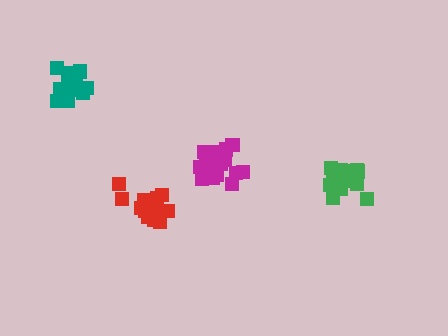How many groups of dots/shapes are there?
There are 4 groups.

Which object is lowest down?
The red cluster is bottommost.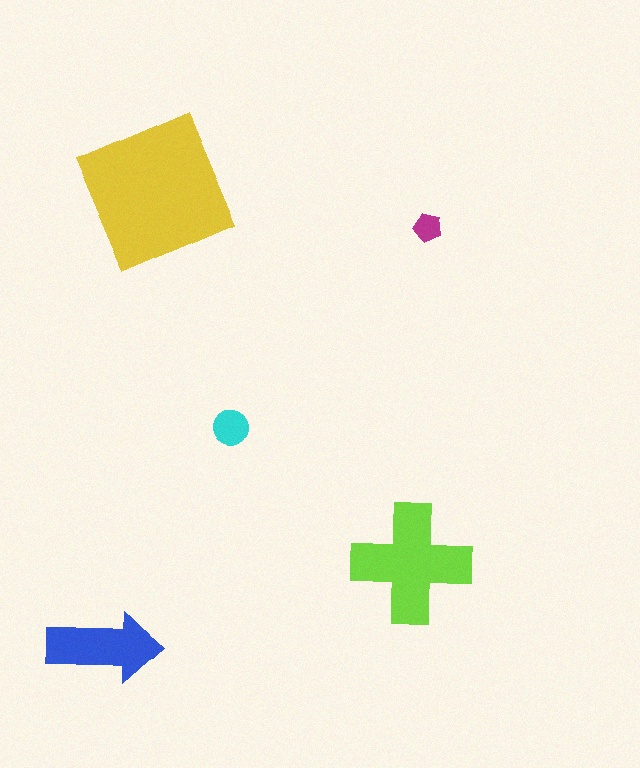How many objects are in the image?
There are 5 objects in the image.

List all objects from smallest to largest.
The magenta pentagon, the cyan circle, the blue arrow, the lime cross, the yellow square.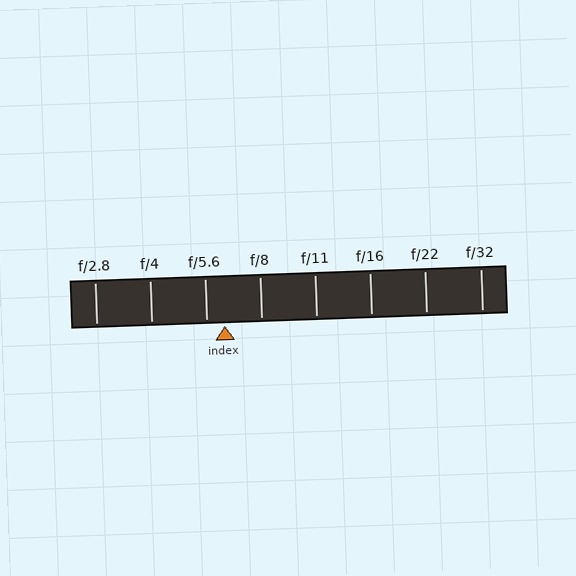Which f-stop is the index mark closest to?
The index mark is closest to f/5.6.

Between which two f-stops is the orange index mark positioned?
The index mark is between f/5.6 and f/8.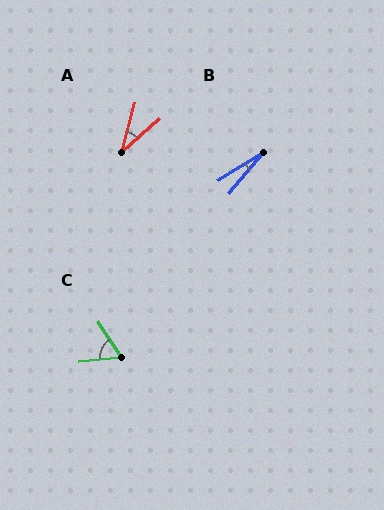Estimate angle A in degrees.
Approximately 33 degrees.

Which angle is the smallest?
B, at approximately 18 degrees.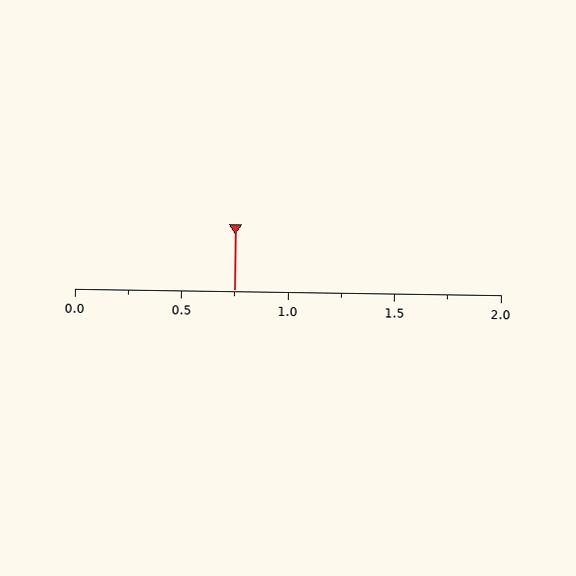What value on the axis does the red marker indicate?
The marker indicates approximately 0.75.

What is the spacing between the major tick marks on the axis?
The major ticks are spaced 0.5 apart.